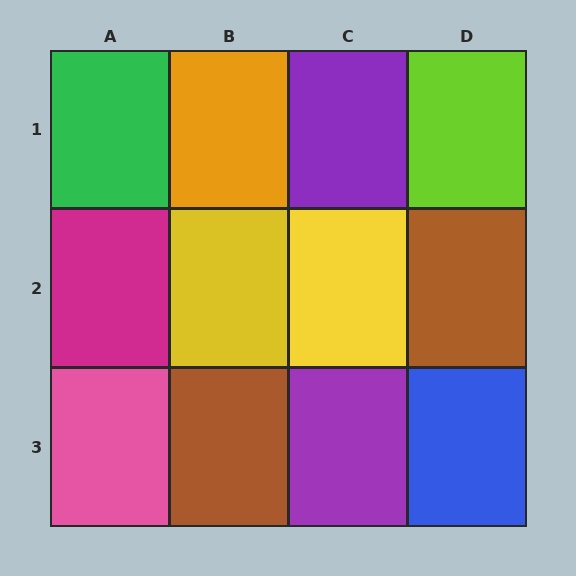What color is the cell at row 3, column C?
Purple.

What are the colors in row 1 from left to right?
Green, orange, purple, lime.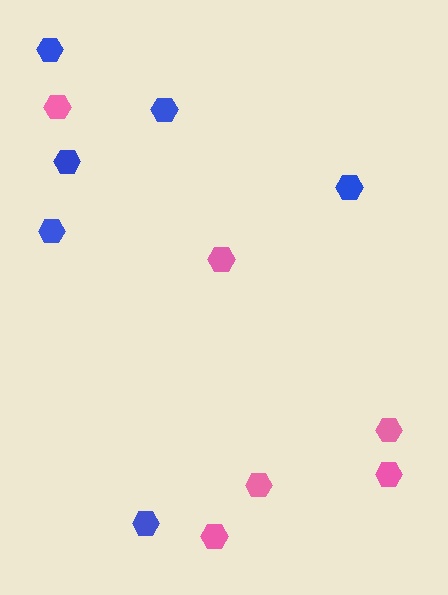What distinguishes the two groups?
There are 2 groups: one group of blue hexagons (6) and one group of pink hexagons (6).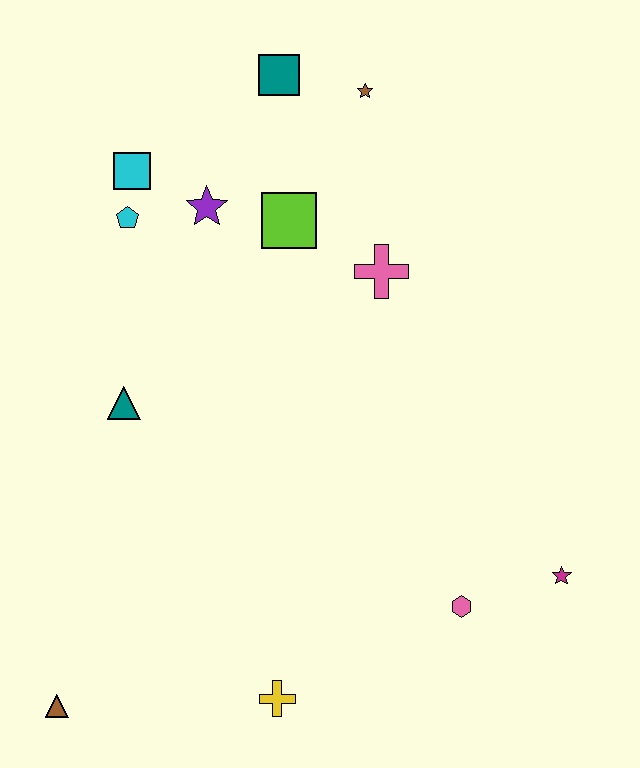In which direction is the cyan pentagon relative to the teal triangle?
The cyan pentagon is above the teal triangle.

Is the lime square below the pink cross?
No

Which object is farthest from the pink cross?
The brown triangle is farthest from the pink cross.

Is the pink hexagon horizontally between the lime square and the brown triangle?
No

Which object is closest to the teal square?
The brown star is closest to the teal square.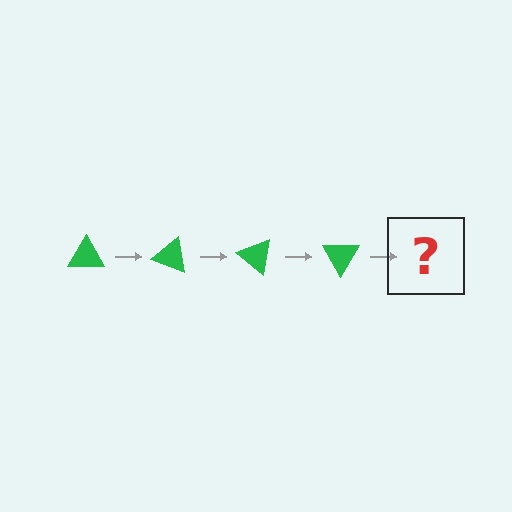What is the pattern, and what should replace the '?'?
The pattern is that the triangle rotates 20 degrees each step. The '?' should be a green triangle rotated 80 degrees.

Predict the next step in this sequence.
The next step is a green triangle rotated 80 degrees.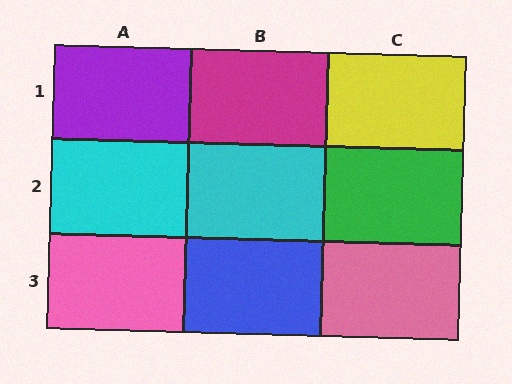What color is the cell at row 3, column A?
Pink.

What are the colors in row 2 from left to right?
Cyan, cyan, green.